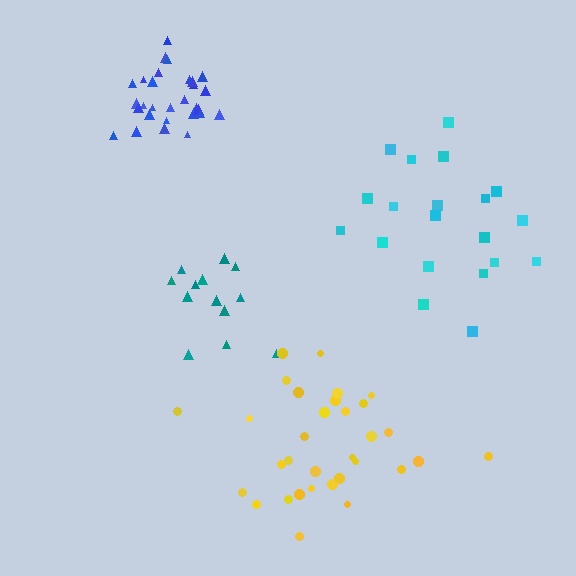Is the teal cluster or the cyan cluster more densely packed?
Teal.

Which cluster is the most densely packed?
Blue.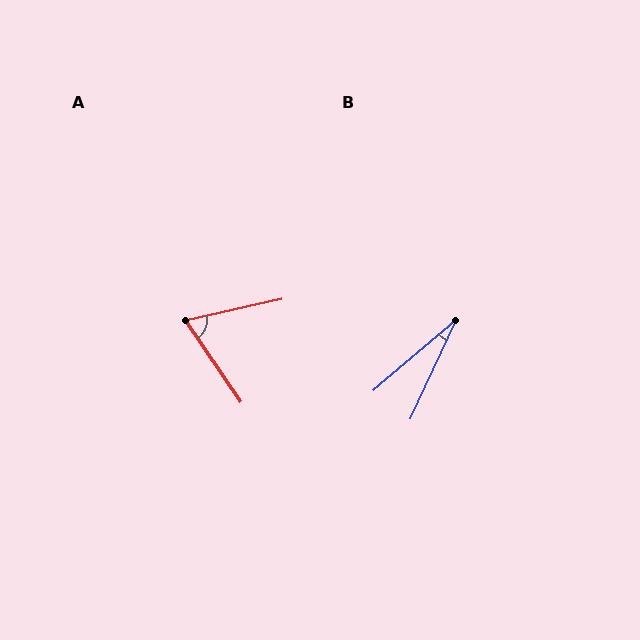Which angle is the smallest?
B, at approximately 25 degrees.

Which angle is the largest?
A, at approximately 68 degrees.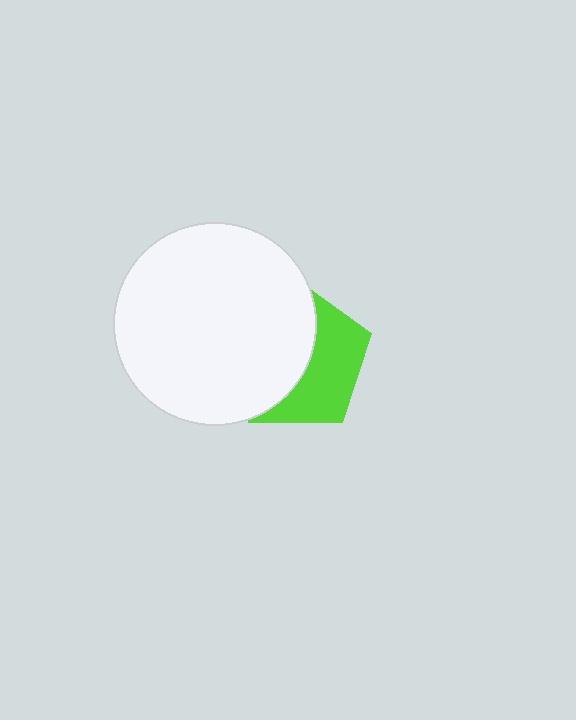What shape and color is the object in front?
The object in front is a white circle.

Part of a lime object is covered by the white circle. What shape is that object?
It is a pentagon.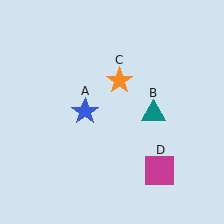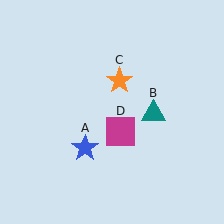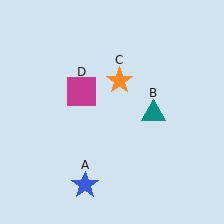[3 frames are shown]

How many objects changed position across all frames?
2 objects changed position: blue star (object A), magenta square (object D).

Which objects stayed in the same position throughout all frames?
Teal triangle (object B) and orange star (object C) remained stationary.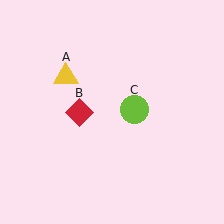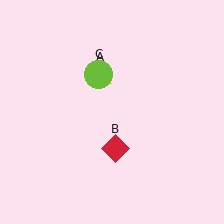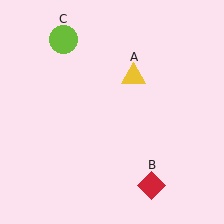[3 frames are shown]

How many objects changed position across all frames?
3 objects changed position: yellow triangle (object A), red diamond (object B), lime circle (object C).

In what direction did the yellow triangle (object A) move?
The yellow triangle (object A) moved right.